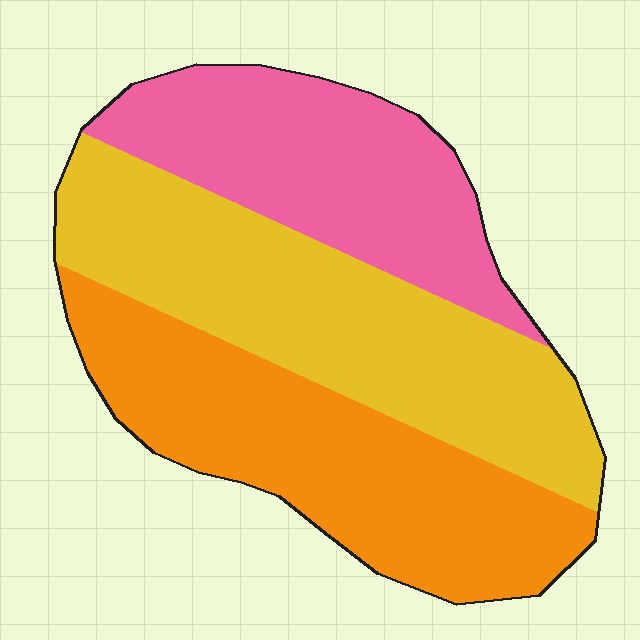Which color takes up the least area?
Pink, at roughly 25%.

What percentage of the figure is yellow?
Yellow takes up between a third and a half of the figure.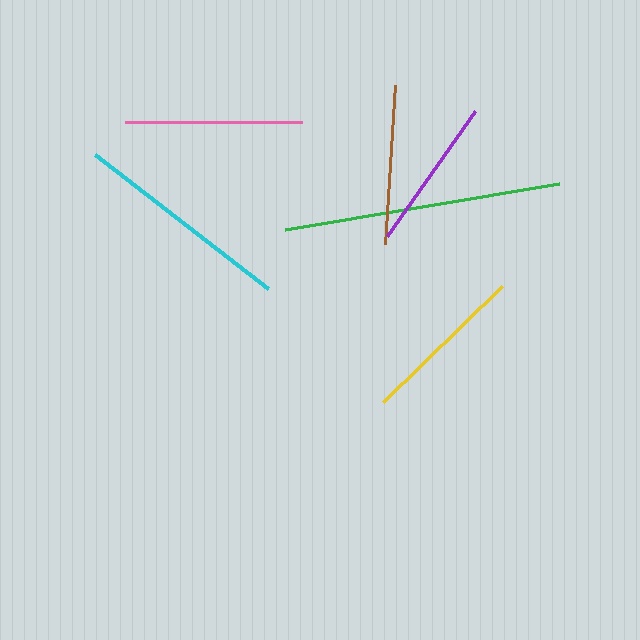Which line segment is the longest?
The green line is the longest at approximately 278 pixels.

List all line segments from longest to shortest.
From longest to shortest: green, cyan, pink, yellow, brown, purple.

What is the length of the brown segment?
The brown segment is approximately 159 pixels long.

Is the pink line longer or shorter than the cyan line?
The cyan line is longer than the pink line.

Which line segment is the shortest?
The purple line is the shortest at approximately 152 pixels.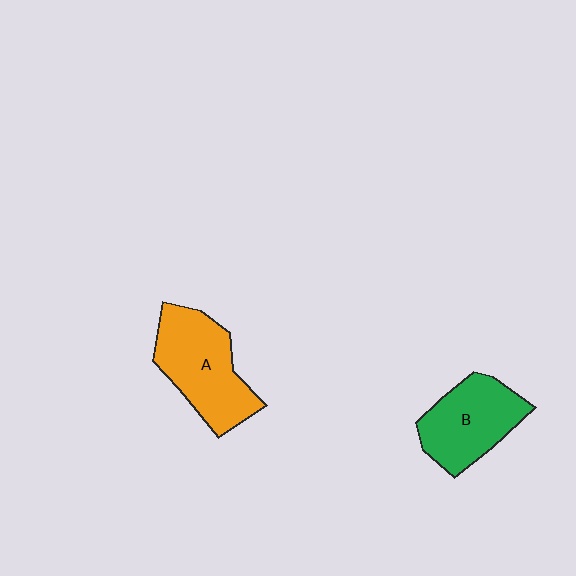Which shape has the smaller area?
Shape B (green).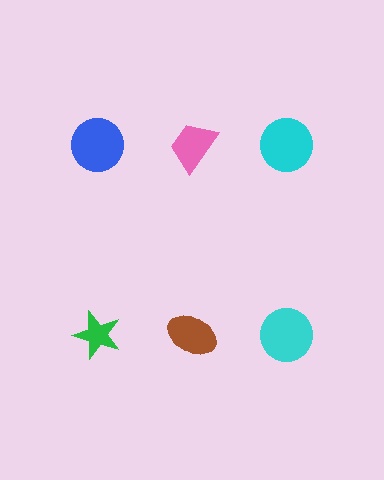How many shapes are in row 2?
3 shapes.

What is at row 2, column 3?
A cyan circle.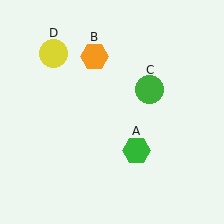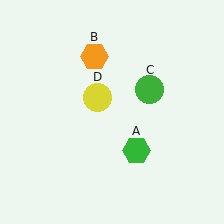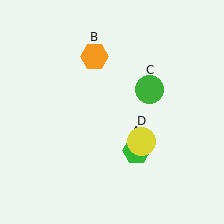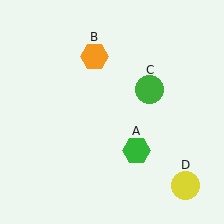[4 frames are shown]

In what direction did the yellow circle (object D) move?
The yellow circle (object D) moved down and to the right.